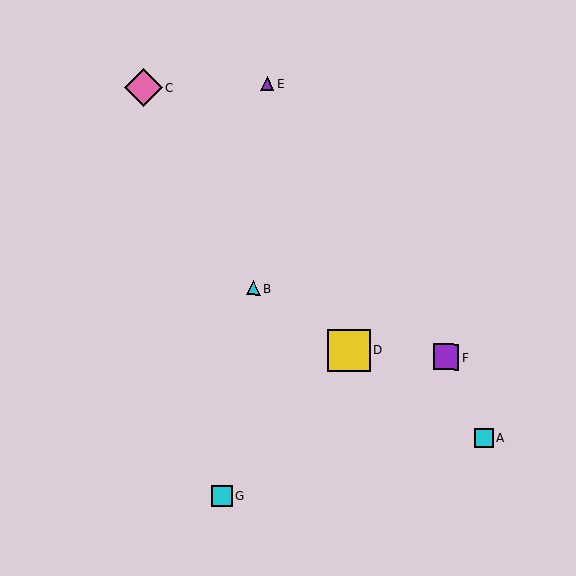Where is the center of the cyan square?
The center of the cyan square is at (222, 496).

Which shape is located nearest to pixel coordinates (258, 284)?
The cyan triangle (labeled B) at (253, 288) is nearest to that location.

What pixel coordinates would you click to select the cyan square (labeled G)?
Click at (222, 496) to select the cyan square G.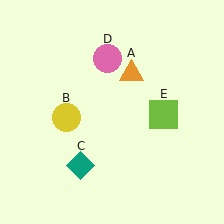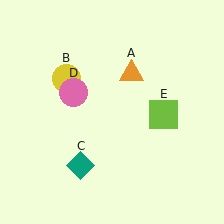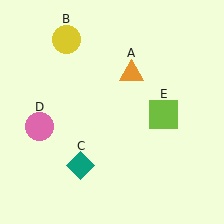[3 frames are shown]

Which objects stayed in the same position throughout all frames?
Orange triangle (object A) and teal diamond (object C) and lime square (object E) remained stationary.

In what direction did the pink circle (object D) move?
The pink circle (object D) moved down and to the left.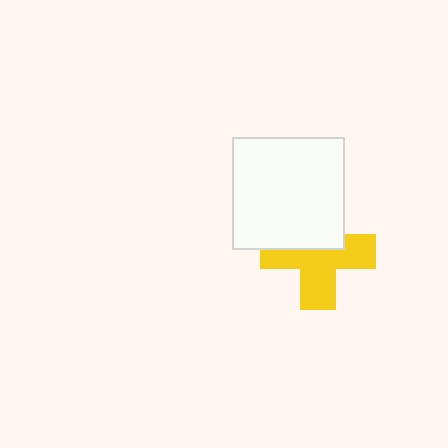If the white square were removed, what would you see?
You would see the complete yellow cross.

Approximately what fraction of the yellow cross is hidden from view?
Roughly 40% of the yellow cross is hidden behind the white square.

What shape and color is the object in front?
The object in front is a white square.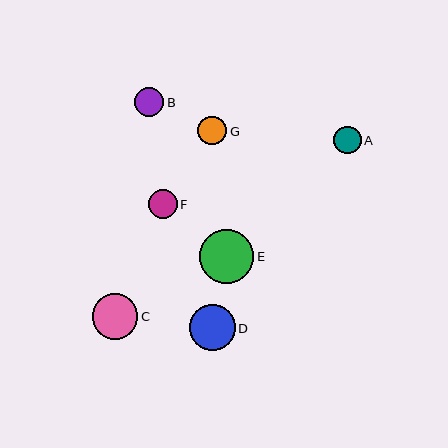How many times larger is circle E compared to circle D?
Circle E is approximately 1.2 times the size of circle D.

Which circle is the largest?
Circle E is the largest with a size of approximately 54 pixels.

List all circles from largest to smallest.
From largest to smallest: E, C, D, G, F, B, A.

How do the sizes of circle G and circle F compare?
Circle G and circle F are approximately the same size.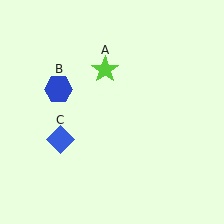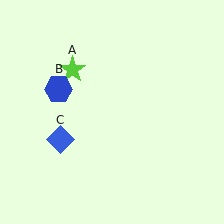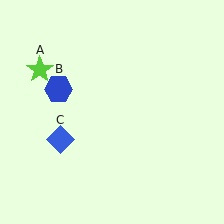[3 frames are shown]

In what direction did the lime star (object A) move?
The lime star (object A) moved left.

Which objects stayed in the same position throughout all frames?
Blue hexagon (object B) and blue diamond (object C) remained stationary.